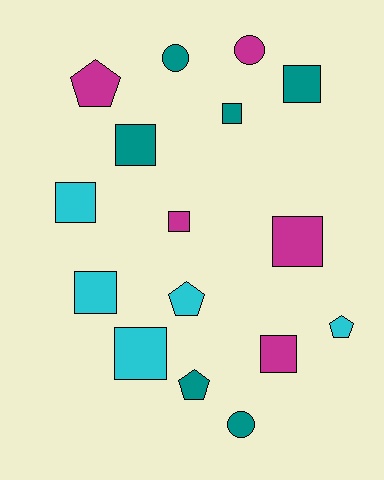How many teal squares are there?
There are 3 teal squares.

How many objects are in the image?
There are 16 objects.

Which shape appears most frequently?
Square, with 9 objects.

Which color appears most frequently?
Teal, with 6 objects.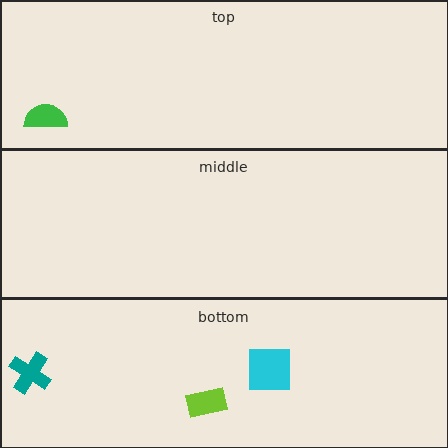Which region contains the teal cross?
The bottom region.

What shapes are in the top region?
The green semicircle.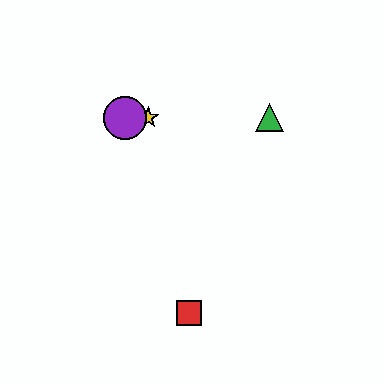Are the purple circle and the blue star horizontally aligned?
Yes, both are at y≈118.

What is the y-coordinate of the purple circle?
The purple circle is at y≈118.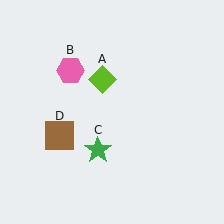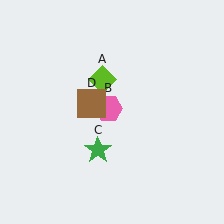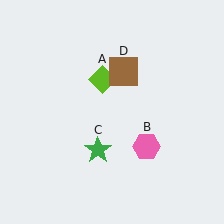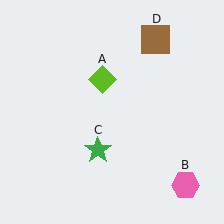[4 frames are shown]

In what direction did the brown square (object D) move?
The brown square (object D) moved up and to the right.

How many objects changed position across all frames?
2 objects changed position: pink hexagon (object B), brown square (object D).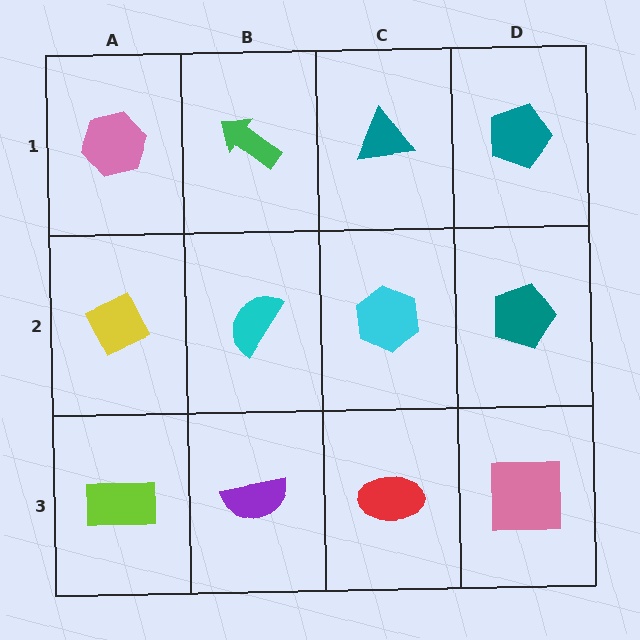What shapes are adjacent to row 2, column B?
A green arrow (row 1, column B), a purple semicircle (row 3, column B), a yellow diamond (row 2, column A), a cyan hexagon (row 2, column C).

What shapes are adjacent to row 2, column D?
A teal pentagon (row 1, column D), a pink square (row 3, column D), a cyan hexagon (row 2, column C).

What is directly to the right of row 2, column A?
A cyan semicircle.